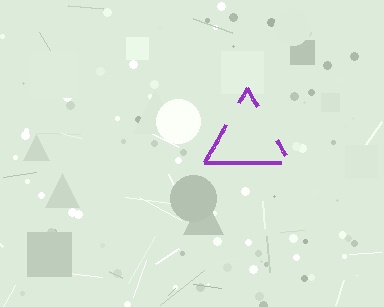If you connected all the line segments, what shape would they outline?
They would outline a triangle.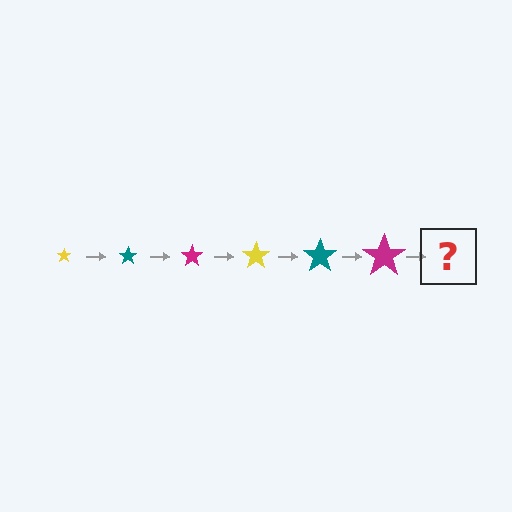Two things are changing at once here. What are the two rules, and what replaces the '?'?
The two rules are that the star grows larger each step and the color cycles through yellow, teal, and magenta. The '?' should be a yellow star, larger than the previous one.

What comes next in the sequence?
The next element should be a yellow star, larger than the previous one.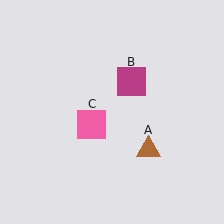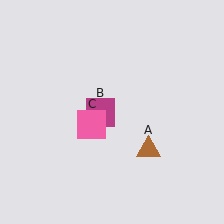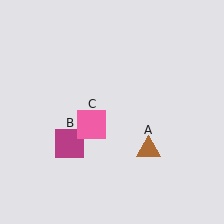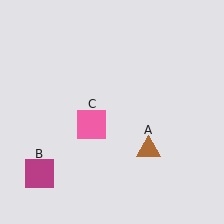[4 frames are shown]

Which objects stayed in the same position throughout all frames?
Brown triangle (object A) and pink square (object C) remained stationary.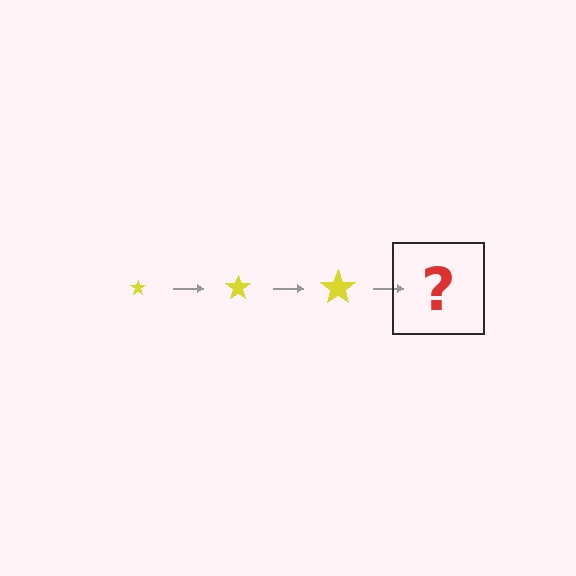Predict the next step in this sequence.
The next step is a yellow star, larger than the previous one.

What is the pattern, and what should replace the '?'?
The pattern is that the star gets progressively larger each step. The '?' should be a yellow star, larger than the previous one.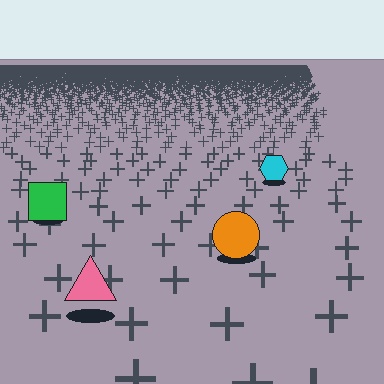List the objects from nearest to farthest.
From nearest to farthest: the pink triangle, the orange circle, the green square, the cyan hexagon.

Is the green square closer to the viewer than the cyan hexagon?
Yes. The green square is closer — you can tell from the texture gradient: the ground texture is coarser near it.